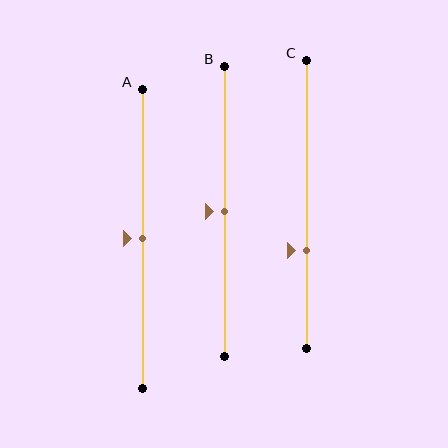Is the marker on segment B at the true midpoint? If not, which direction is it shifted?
Yes, the marker on segment B is at the true midpoint.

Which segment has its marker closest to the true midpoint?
Segment A has its marker closest to the true midpoint.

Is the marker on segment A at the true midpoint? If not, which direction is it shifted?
Yes, the marker on segment A is at the true midpoint.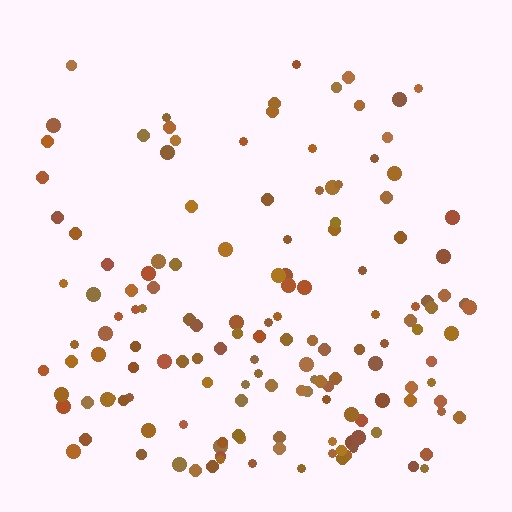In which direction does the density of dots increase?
From top to bottom, with the bottom side densest.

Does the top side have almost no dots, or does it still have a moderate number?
Still a moderate number, just noticeably fewer than the bottom.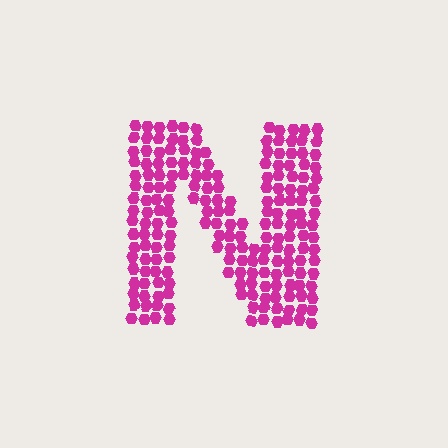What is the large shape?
The large shape is the letter N.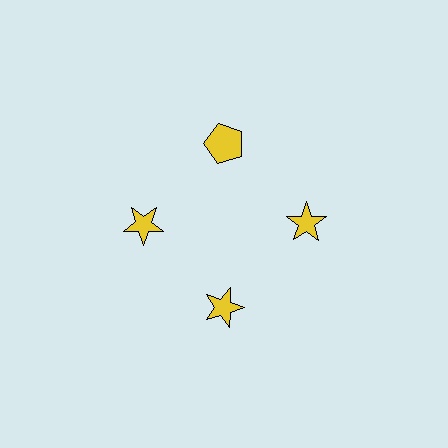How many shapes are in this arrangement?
There are 4 shapes arranged in a ring pattern.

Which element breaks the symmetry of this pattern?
The yellow pentagon at roughly the 12 o'clock position breaks the symmetry. All other shapes are yellow stars.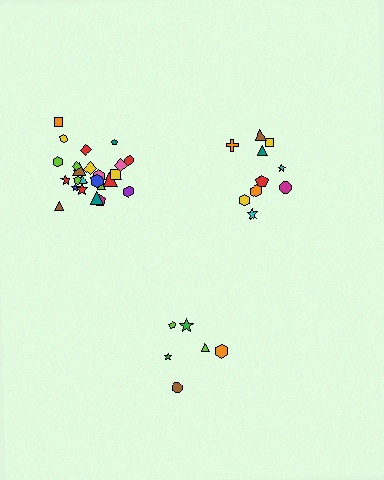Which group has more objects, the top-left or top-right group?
The top-left group.